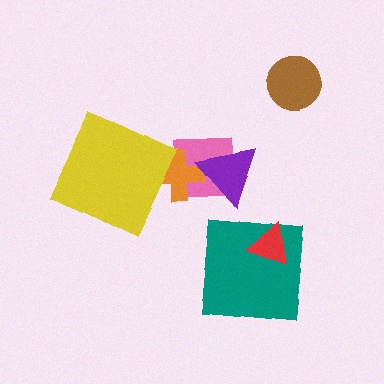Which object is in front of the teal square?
The red triangle is in front of the teal square.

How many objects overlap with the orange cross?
3 objects overlap with the orange cross.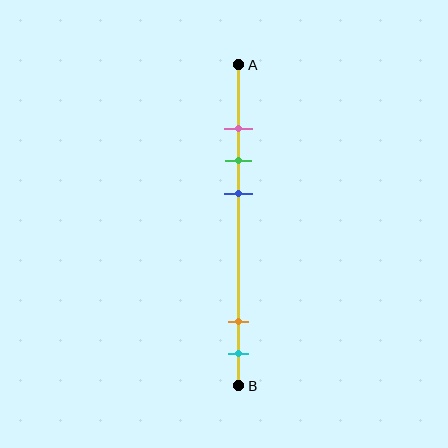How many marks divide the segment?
There are 5 marks dividing the segment.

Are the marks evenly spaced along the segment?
No, the marks are not evenly spaced.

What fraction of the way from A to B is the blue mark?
The blue mark is approximately 40% (0.4) of the way from A to B.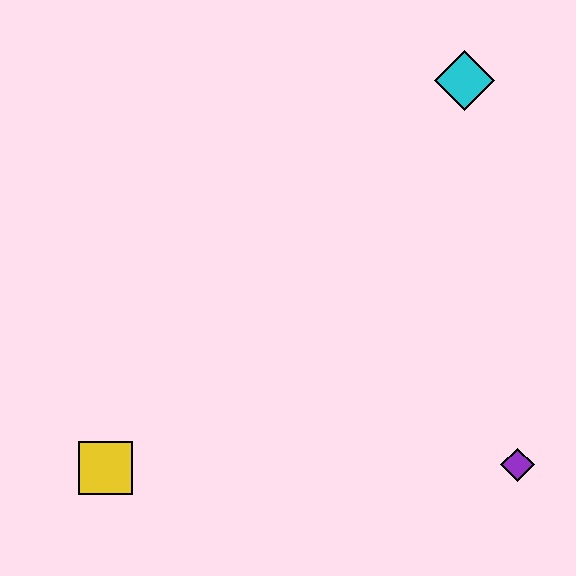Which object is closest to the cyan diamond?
The purple diamond is closest to the cyan diamond.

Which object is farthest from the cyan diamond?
The yellow square is farthest from the cyan diamond.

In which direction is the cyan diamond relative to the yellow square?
The cyan diamond is above the yellow square.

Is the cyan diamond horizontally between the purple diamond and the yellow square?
Yes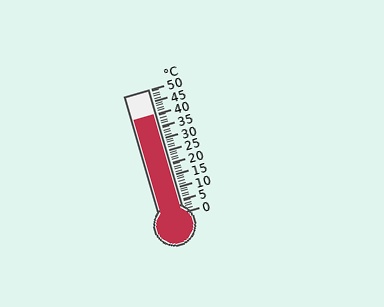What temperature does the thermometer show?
The thermometer shows approximately 40°C.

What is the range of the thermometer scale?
The thermometer scale ranges from 0°C to 50°C.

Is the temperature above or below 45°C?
The temperature is below 45°C.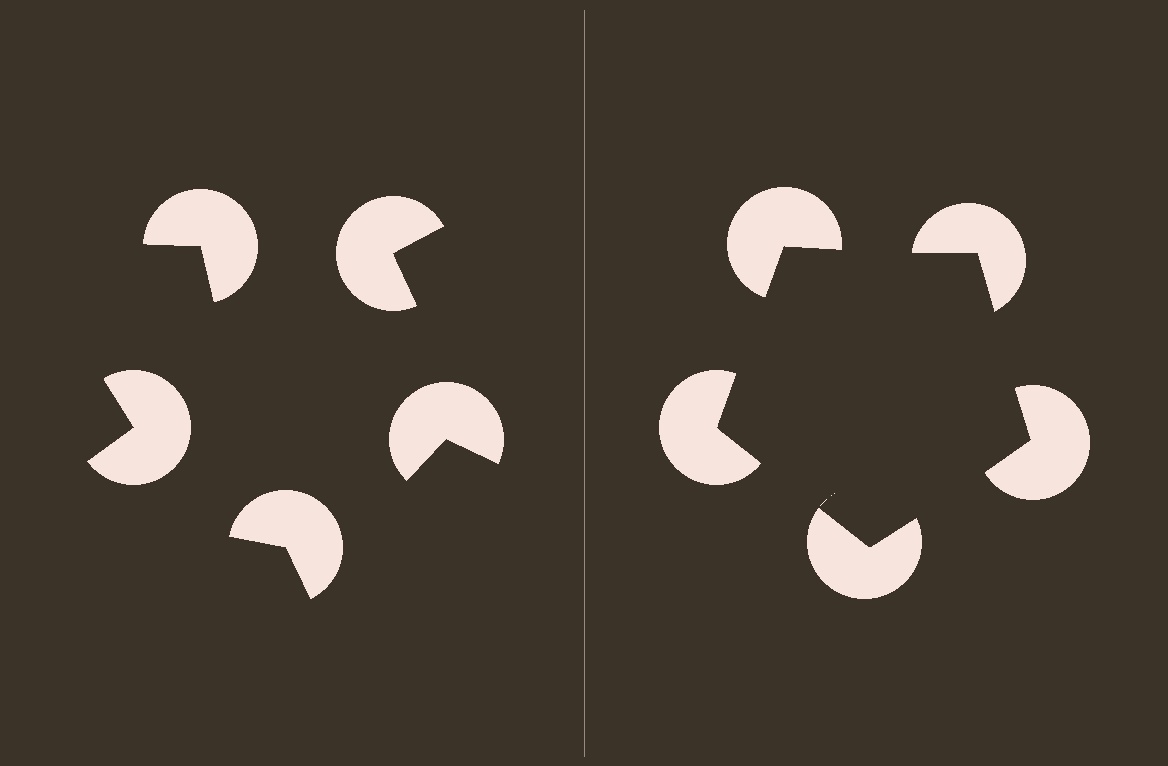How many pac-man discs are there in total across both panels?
10 — 5 on each side.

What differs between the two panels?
The pac-man discs are positioned identically on both sides; only the wedge orientations differ. On the right they align to a pentagon; on the left they are misaligned.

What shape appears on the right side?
An illusory pentagon.